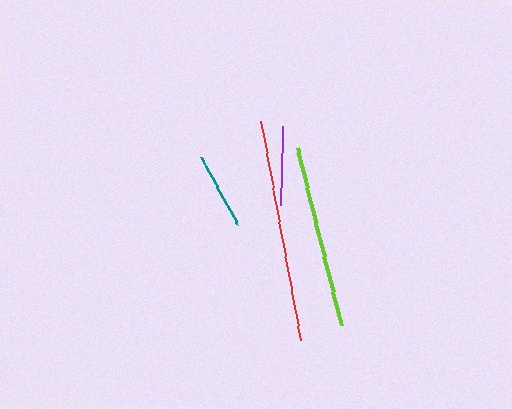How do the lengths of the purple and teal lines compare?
The purple and teal lines are approximately the same length.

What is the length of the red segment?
The red segment is approximately 222 pixels long.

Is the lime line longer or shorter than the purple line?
The lime line is longer than the purple line.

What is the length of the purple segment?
The purple segment is approximately 80 pixels long.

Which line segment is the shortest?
The teal line is the shortest at approximately 76 pixels.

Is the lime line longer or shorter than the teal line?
The lime line is longer than the teal line.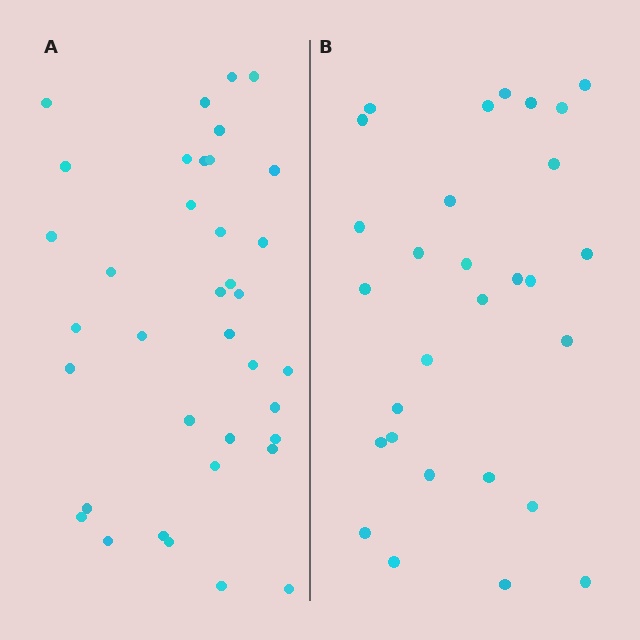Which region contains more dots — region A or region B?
Region A (the left region) has more dots.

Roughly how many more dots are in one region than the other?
Region A has roughly 8 or so more dots than region B.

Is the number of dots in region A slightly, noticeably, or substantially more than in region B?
Region A has noticeably more, but not dramatically so. The ratio is roughly 1.3 to 1.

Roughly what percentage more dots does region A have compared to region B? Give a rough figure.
About 30% more.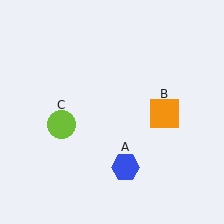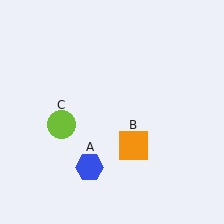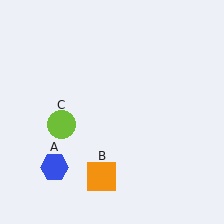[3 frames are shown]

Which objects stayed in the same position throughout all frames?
Lime circle (object C) remained stationary.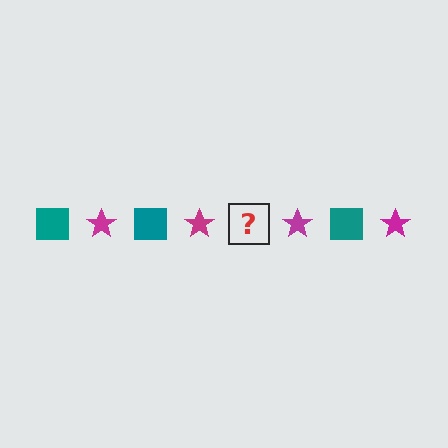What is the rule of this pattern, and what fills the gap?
The rule is that the pattern alternates between teal square and magenta star. The gap should be filled with a teal square.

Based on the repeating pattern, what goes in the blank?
The blank should be a teal square.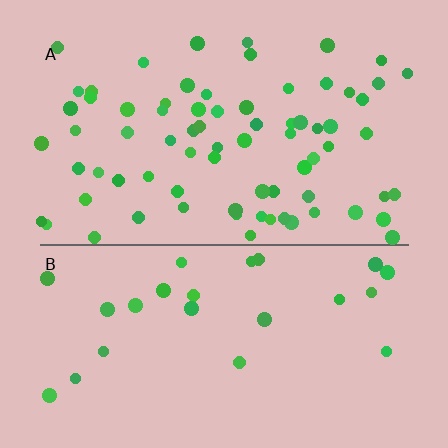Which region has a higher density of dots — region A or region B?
A (the top).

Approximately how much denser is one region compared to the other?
Approximately 3.0× — region A over region B.